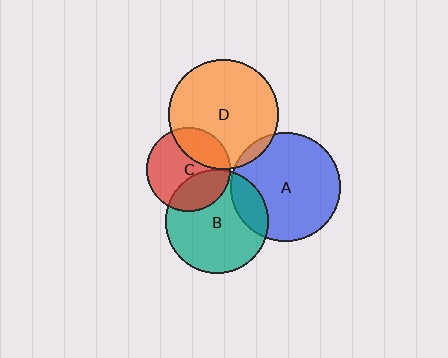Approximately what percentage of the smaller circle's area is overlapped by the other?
Approximately 30%.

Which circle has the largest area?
Circle D (orange).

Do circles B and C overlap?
Yes.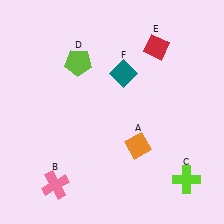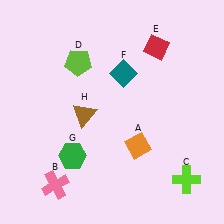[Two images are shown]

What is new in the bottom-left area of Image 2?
A green hexagon (G) was added in the bottom-left area of Image 2.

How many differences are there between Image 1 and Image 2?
There are 2 differences between the two images.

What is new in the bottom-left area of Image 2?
A brown triangle (H) was added in the bottom-left area of Image 2.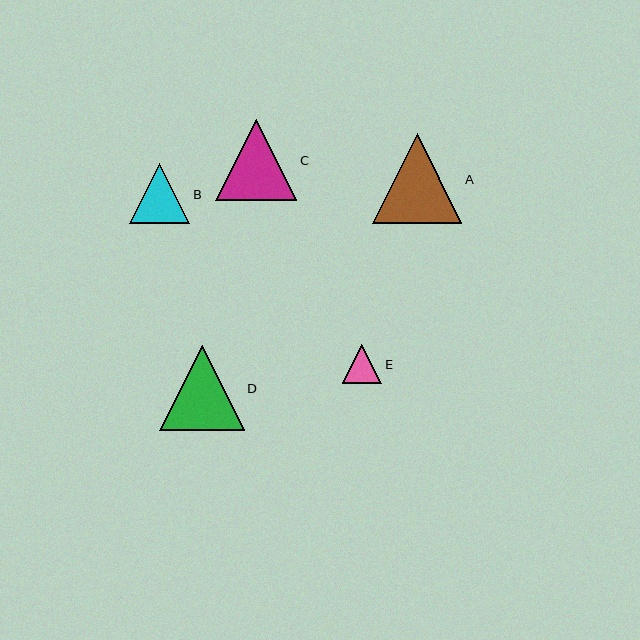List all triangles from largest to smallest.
From largest to smallest: A, D, C, B, E.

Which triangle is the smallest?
Triangle E is the smallest with a size of approximately 39 pixels.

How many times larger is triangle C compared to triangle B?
Triangle C is approximately 1.4 times the size of triangle B.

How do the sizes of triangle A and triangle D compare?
Triangle A and triangle D are approximately the same size.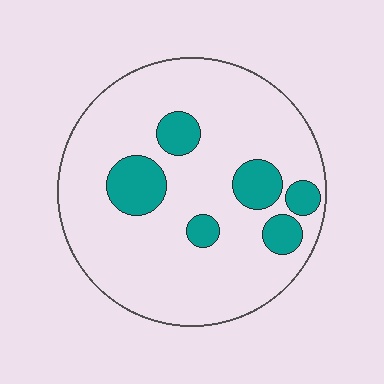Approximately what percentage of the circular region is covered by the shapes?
Approximately 15%.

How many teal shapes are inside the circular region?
6.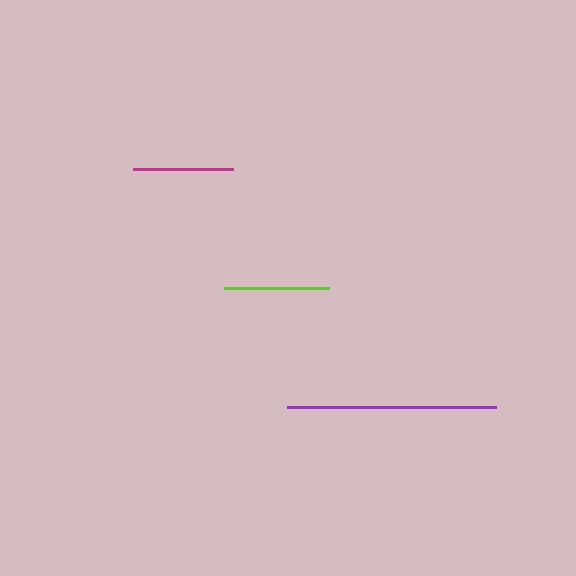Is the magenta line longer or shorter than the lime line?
The lime line is longer than the magenta line.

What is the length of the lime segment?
The lime segment is approximately 106 pixels long.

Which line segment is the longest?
The purple line is the longest at approximately 209 pixels.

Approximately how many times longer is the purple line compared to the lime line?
The purple line is approximately 2.0 times the length of the lime line.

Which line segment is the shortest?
The magenta line is the shortest at approximately 101 pixels.